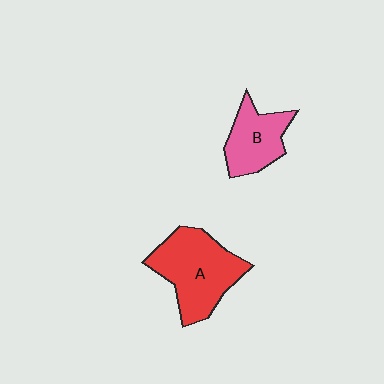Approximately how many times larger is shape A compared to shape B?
Approximately 1.6 times.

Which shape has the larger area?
Shape A (red).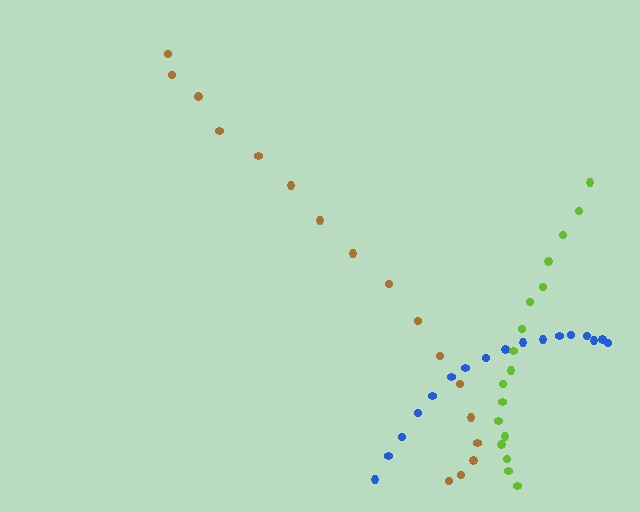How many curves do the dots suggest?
There are 3 distinct paths.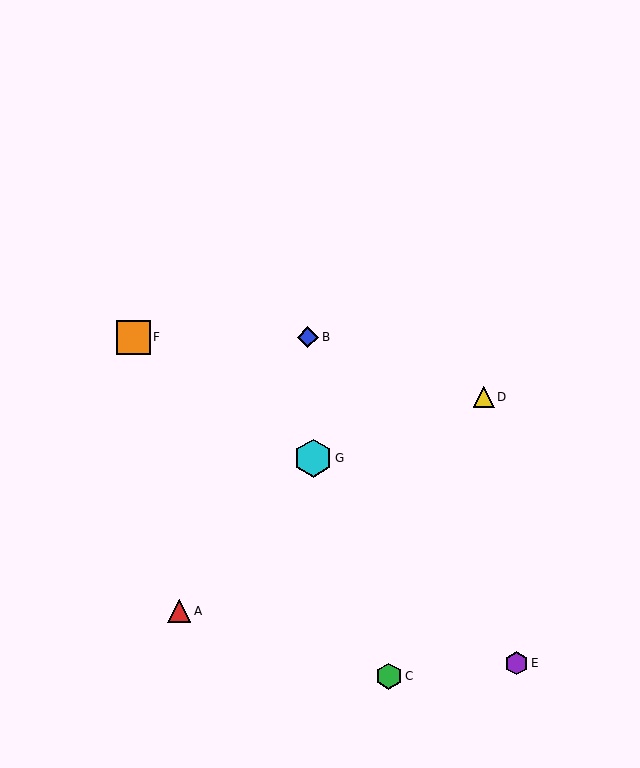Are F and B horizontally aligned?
Yes, both are at y≈337.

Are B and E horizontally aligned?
No, B is at y≈337 and E is at y≈663.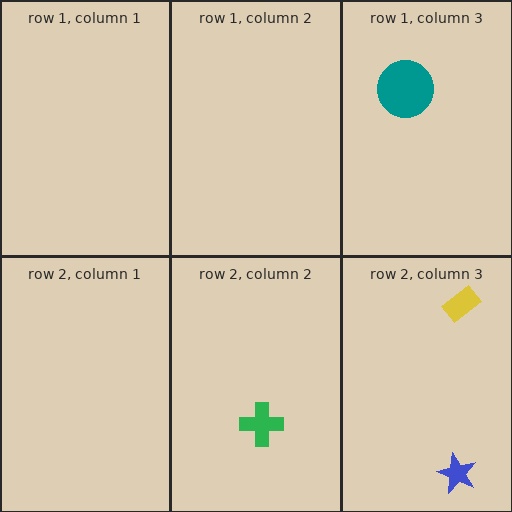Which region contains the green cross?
The row 2, column 2 region.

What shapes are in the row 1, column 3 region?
The teal circle.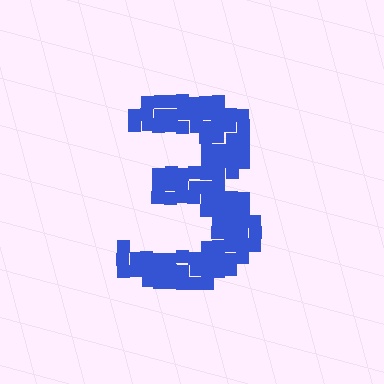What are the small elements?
The small elements are squares.